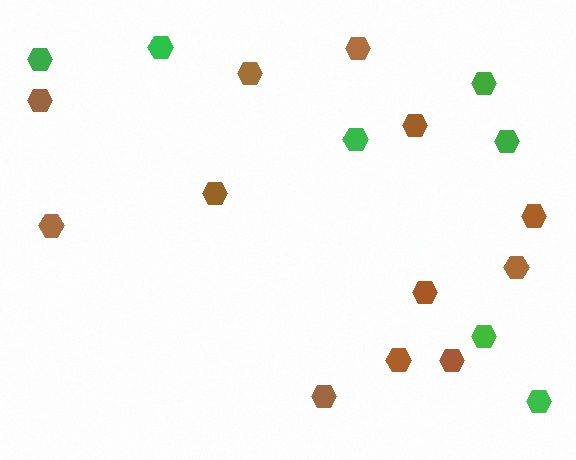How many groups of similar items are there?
There are 2 groups: one group of green hexagons (7) and one group of brown hexagons (12).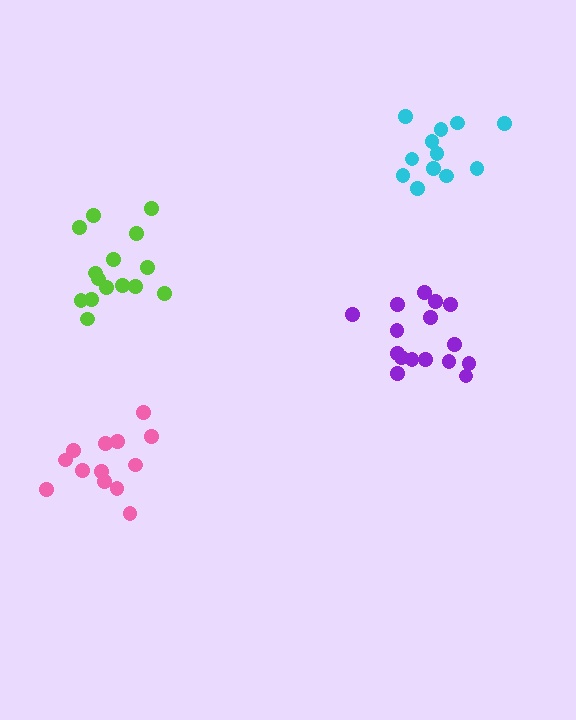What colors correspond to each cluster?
The clusters are colored: cyan, pink, purple, lime.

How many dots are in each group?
Group 1: 12 dots, Group 2: 13 dots, Group 3: 16 dots, Group 4: 15 dots (56 total).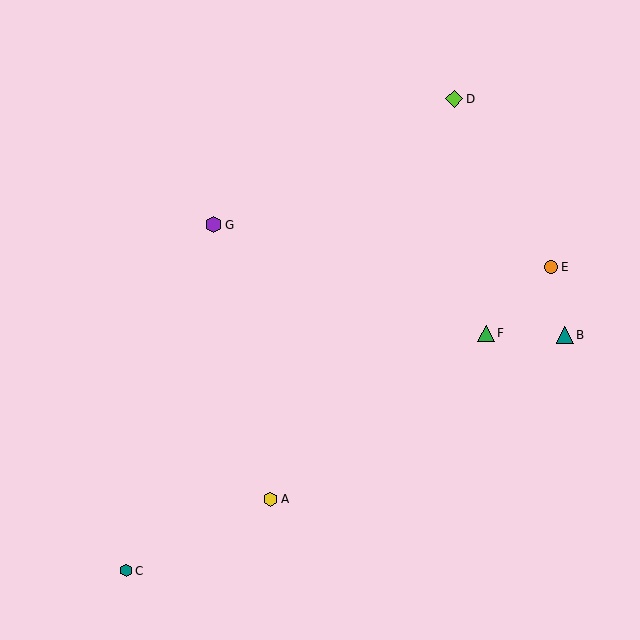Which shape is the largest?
The lime diamond (labeled D) is the largest.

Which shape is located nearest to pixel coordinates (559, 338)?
The teal triangle (labeled B) at (565, 335) is nearest to that location.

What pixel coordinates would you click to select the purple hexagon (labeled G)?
Click at (214, 225) to select the purple hexagon G.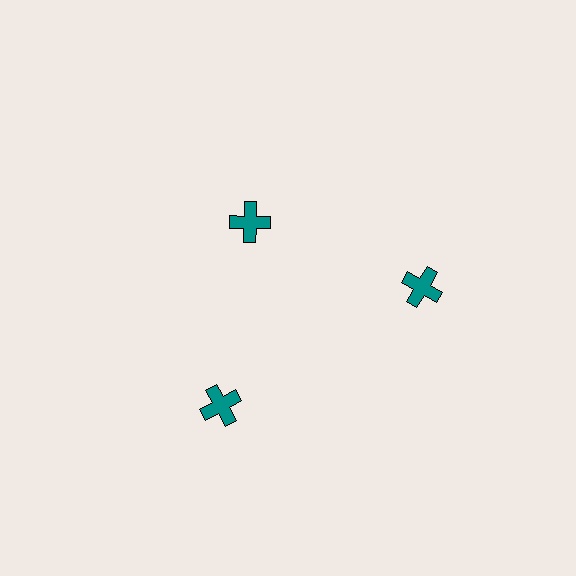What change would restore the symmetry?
The symmetry would be restored by moving it outward, back onto the ring so that all 3 crosses sit at equal angles and equal distance from the center.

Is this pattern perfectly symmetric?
No. The 3 teal crosses are arranged in a ring, but one element near the 11 o'clock position is pulled inward toward the center, breaking the 3-fold rotational symmetry.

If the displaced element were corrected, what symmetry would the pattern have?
It would have 3-fold rotational symmetry — the pattern would map onto itself every 120 degrees.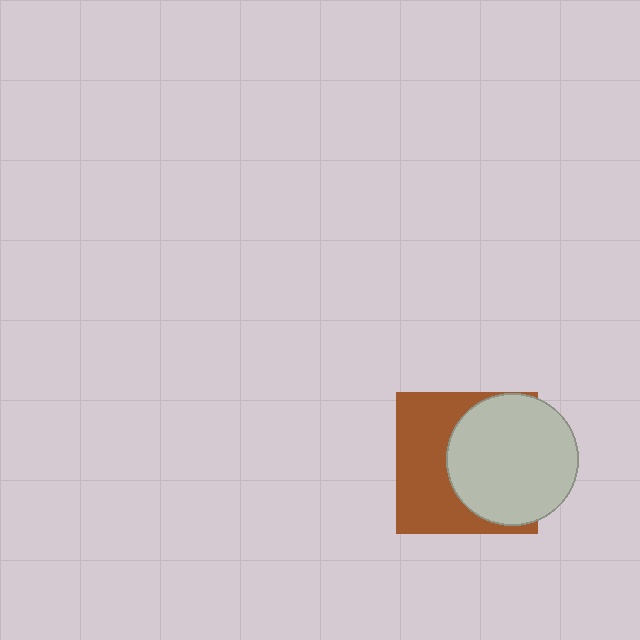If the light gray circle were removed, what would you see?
You would see the complete brown square.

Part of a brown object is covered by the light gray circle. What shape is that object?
It is a square.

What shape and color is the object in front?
The object in front is a light gray circle.